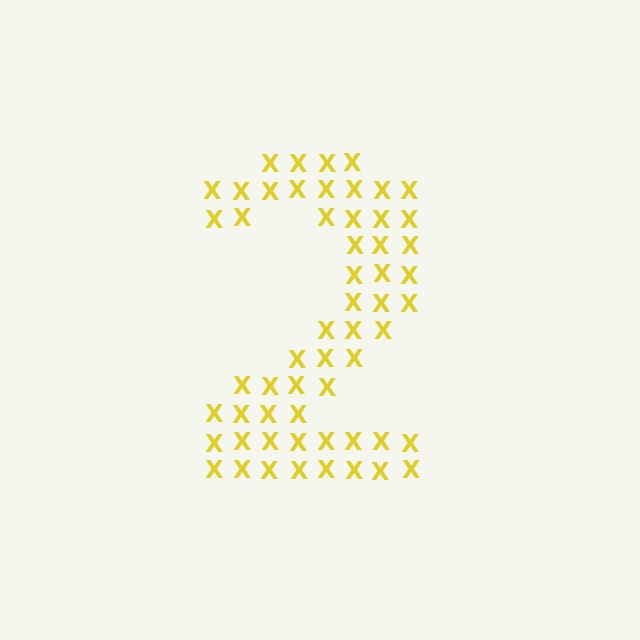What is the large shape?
The large shape is the digit 2.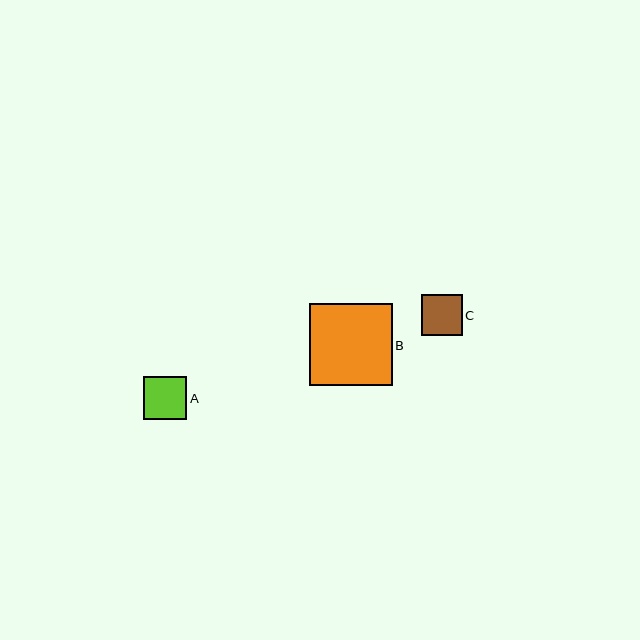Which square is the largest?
Square B is the largest with a size of approximately 82 pixels.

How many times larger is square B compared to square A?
Square B is approximately 1.9 times the size of square A.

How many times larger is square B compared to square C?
Square B is approximately 2.0 times the size of square C.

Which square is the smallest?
Square C is the smallest with a size of approximately 41 pixels.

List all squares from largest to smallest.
From largest to smallest: B, A, C.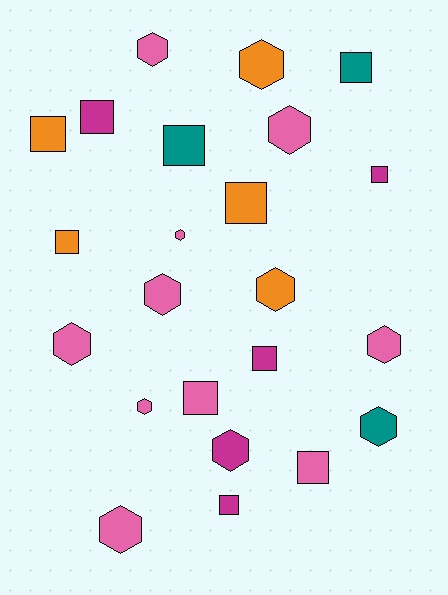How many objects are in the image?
There are 23 objects.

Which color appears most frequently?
Pink, with 10 objects.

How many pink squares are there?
There are 2 pink squares.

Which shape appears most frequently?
Hexagon, with 12 objects.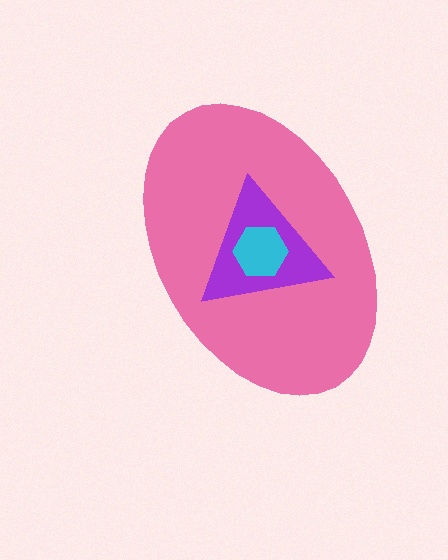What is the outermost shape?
The pink ellipse.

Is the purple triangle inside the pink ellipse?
Yes.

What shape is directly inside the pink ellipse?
The purple triangle.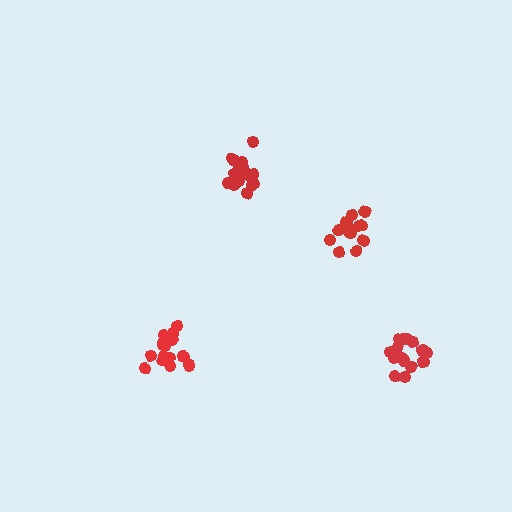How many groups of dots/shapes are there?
There are 4 groups.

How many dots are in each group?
Group 1: 17 dots, Group 2: 15 dots, Group 3: 14 dots, Group 4: 16 dots (62 total).